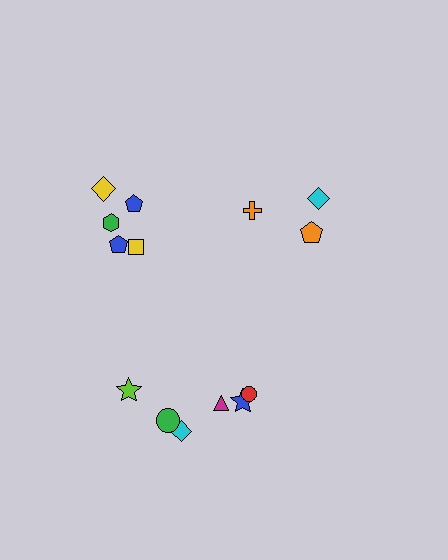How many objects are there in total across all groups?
There are 14 objects.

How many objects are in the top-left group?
There are 5 objects.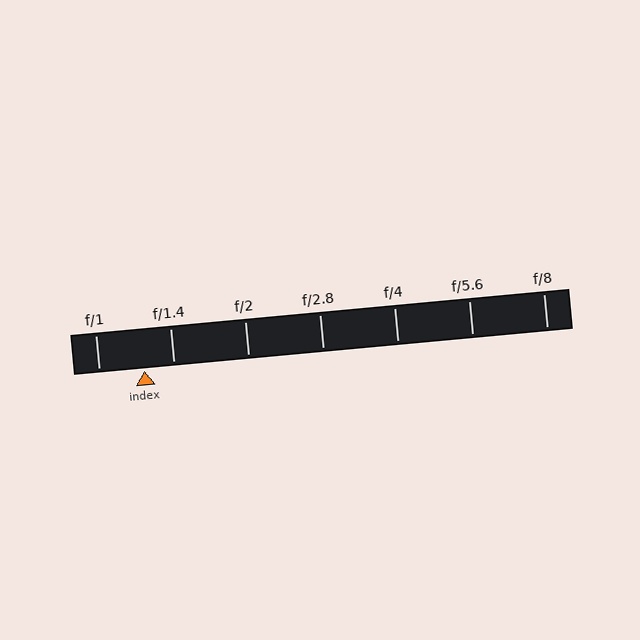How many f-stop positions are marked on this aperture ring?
There are 7 f-stop positions marked.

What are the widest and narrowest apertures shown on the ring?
The widest aperture shown is f/1 and the narrowest is f/8.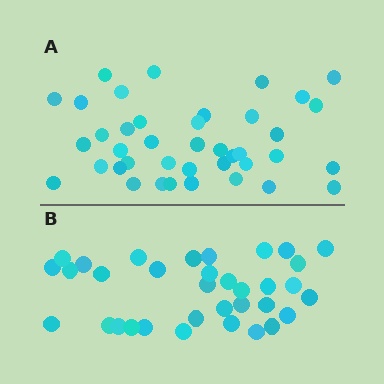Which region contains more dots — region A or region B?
Region A (the top region) has more dots.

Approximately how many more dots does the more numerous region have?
Region A has about 6 more dots than region B.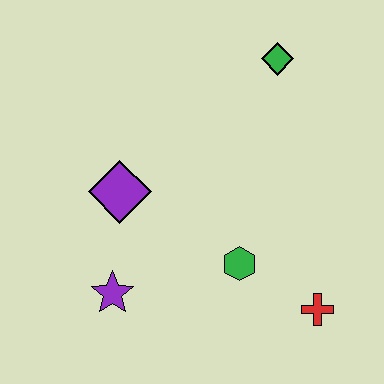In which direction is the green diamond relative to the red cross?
The green diamond is above the red cross.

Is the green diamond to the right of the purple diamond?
Yes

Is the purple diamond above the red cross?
Yes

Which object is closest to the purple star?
The purple diamond is closest to the purple star.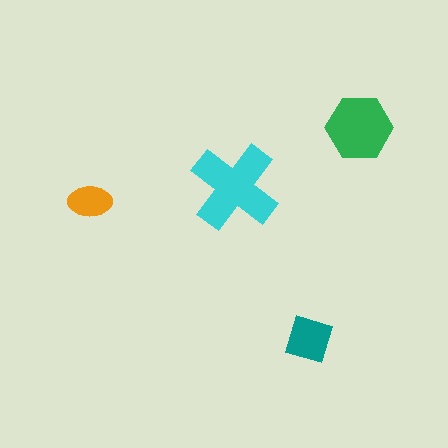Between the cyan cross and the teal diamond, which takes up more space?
The cyan cross.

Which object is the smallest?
The orange ellipse.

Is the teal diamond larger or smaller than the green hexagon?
Smaller.